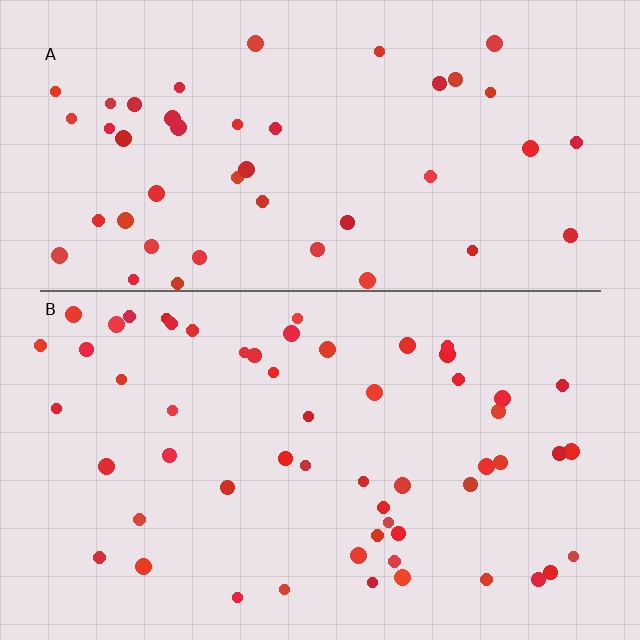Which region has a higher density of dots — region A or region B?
B (the bottom).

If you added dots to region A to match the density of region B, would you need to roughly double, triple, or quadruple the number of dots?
Approximately double.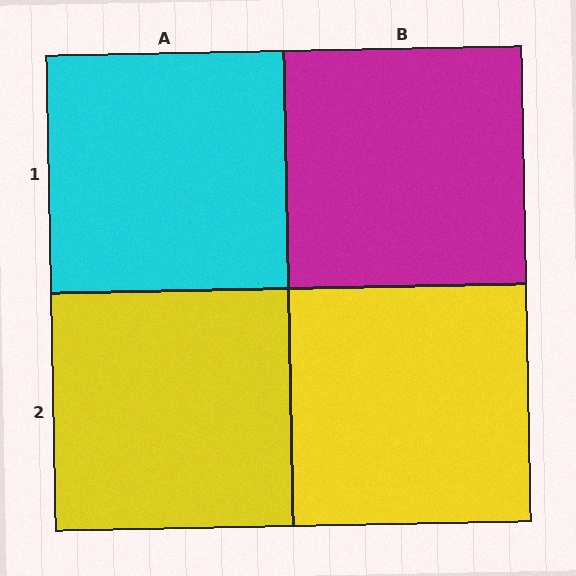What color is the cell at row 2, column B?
Yellow.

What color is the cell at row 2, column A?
Yellow.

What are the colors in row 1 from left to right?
Cyan, magenta.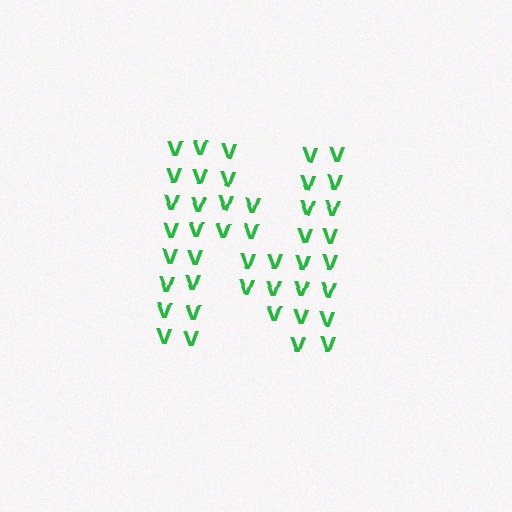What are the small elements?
The small elements are letter V's.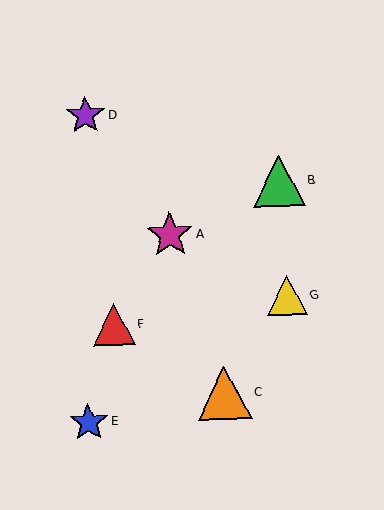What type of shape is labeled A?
Shape A is a magenta star.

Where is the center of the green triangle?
The center of the green triangle is at (279, 181).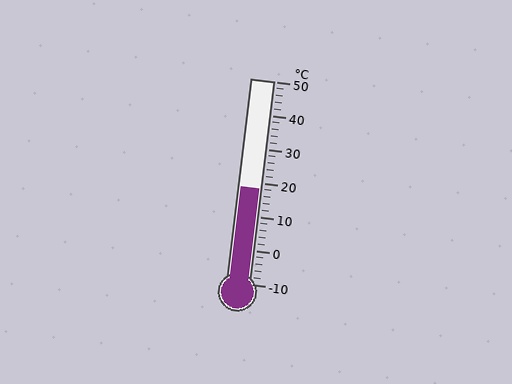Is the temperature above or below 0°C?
The temperature is above 0°C.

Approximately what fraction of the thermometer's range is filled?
The thermometer is filled to approximately 45% of its range.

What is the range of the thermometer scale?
The thermometer scale ranges from -10°C to 50°C.